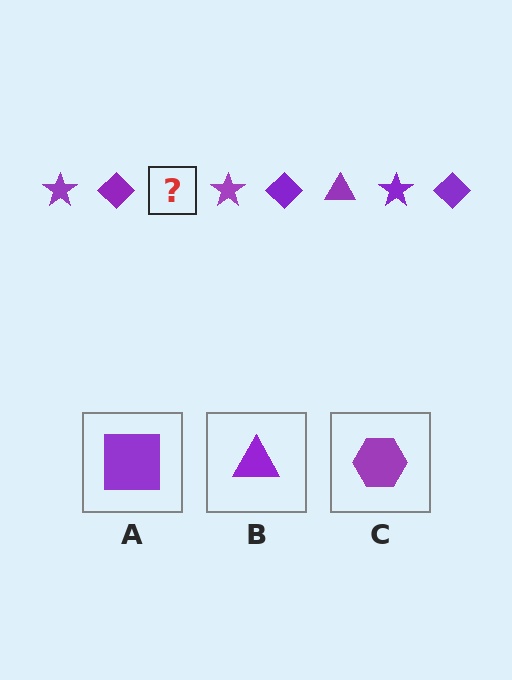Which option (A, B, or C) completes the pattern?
B.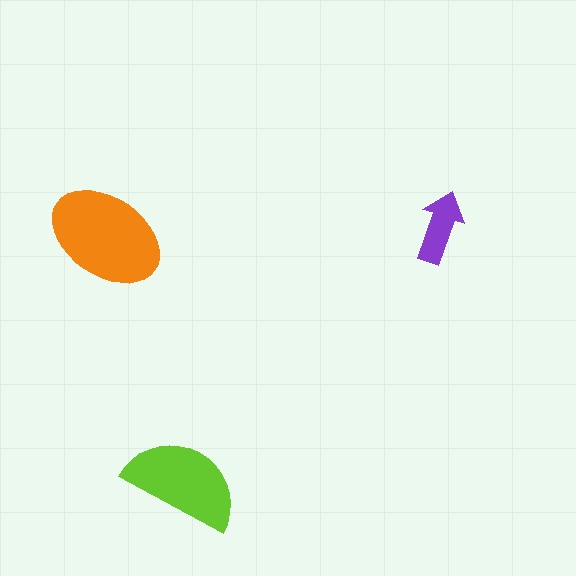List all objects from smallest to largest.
The purple arrow, the lime semicircle, the orange ellipse.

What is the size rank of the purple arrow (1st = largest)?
3rd.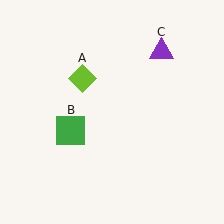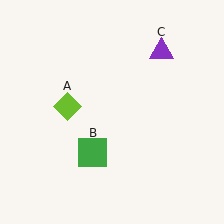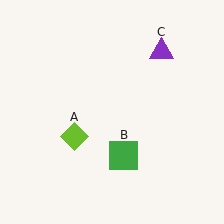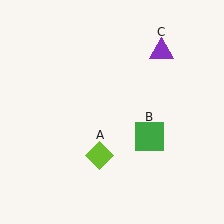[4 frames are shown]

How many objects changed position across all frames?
2 objects changed position: lime diamond (object A), green square (object B).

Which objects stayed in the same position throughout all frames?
Purple triangle (object C) remained stationary.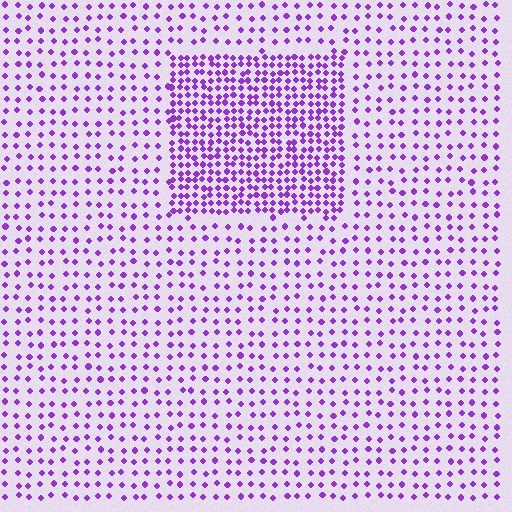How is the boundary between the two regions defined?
The boundary is defined by a change in element density (approximately 2.3x ratio). All elements are the same color, size, and shape.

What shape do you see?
I see a rectangle.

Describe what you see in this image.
The image contains small purple elements arranged at two different densities. A rectangle-shaped region is visible where the elements are more densely packed than the surrounding area.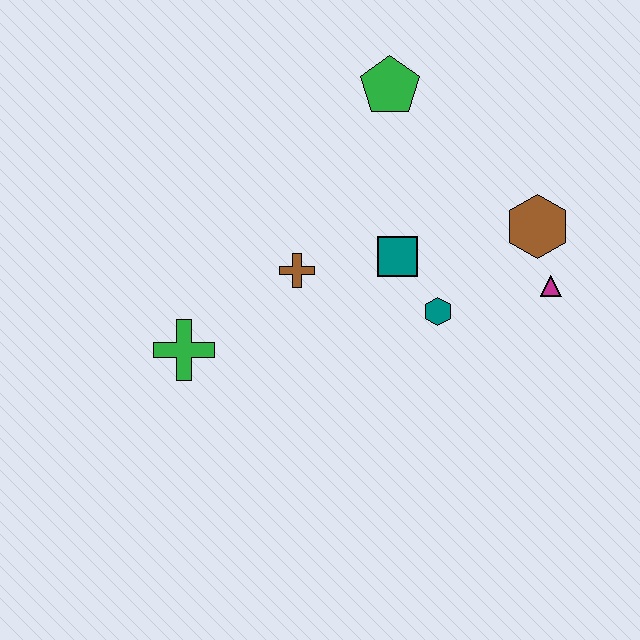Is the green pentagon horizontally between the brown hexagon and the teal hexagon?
No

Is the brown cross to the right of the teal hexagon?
No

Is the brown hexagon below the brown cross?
No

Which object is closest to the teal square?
The teal hexagon is closest to the teal square.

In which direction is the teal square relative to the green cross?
The teal square is to the right of the green cross.